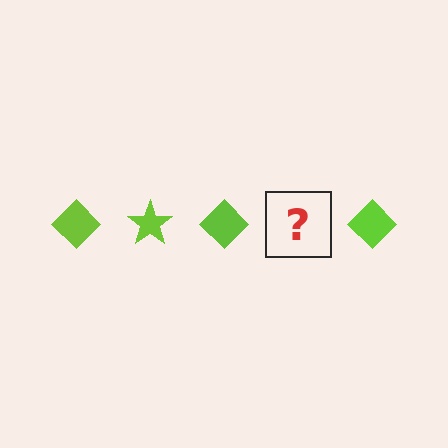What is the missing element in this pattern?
The missing element is a lime star.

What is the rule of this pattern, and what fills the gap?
The rule is that the pattern cycles through diamond, star shapes in lime. The gap should be filled with a lime star.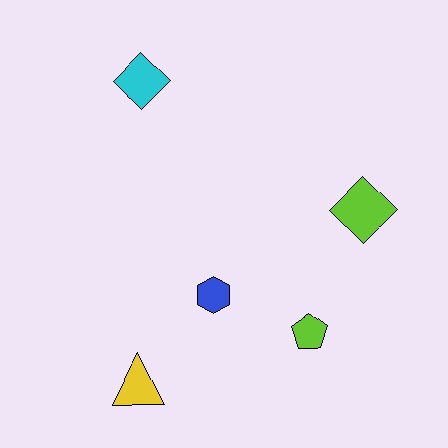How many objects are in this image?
There are 5 objects.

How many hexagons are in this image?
There is 1 hexagon.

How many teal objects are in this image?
There are no teal objects.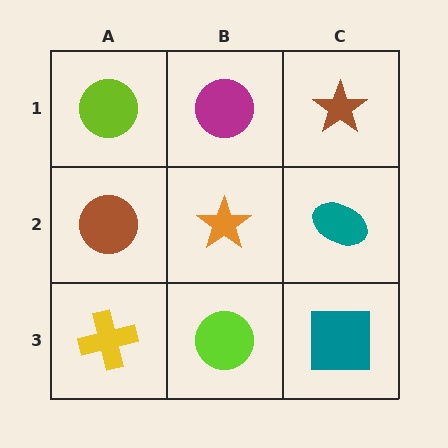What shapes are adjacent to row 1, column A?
A brown circle (row 2, column A), a magenta circle (row 1, column B).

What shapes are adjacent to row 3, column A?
A brown circle (row 2, column A), a lime circle (row 3, column B).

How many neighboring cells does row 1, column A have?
2.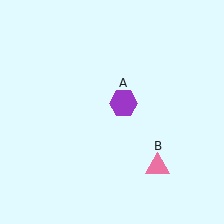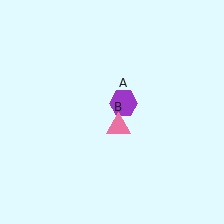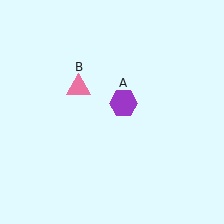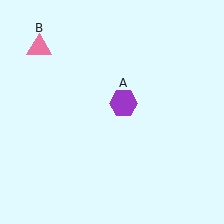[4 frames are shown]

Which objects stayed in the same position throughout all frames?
Purple hexagon (object A) remained stationary.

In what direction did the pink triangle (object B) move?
The pink triangle (object B) moved up and to the left.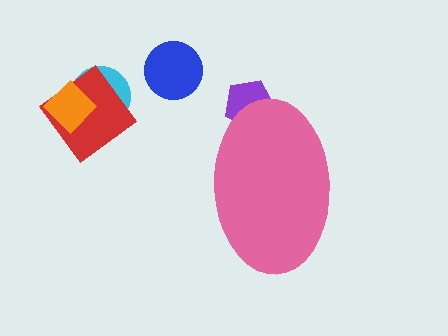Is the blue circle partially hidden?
No, the blue circle is fully visible.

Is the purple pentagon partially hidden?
Yes, the purple pentagon is partially hidden behind the pink ellipse.